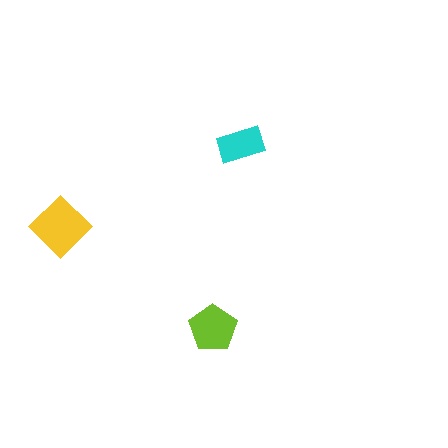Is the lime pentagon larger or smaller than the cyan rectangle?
Larger.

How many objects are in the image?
There are 3 objects in the image.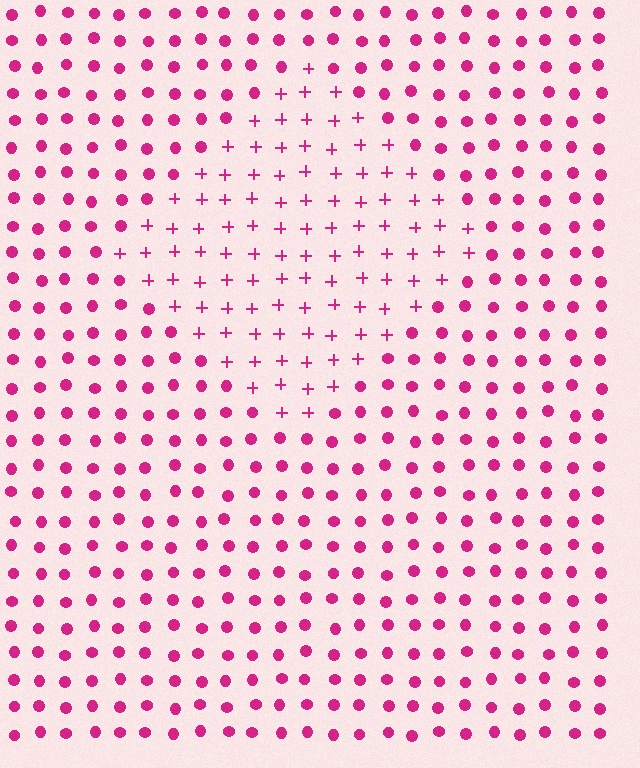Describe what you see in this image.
The image is filled with small magenta elements arranged in a uniform grid. A diamond-shaped region contains plus signs, while the surrounding area contains circles. The boundary is defined purely by the change in element shape.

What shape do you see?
I see a diamond.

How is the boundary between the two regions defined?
The boundary is defined by a change in element shape: plus signs inside vs. circles outside. All elements share the same color and spacing.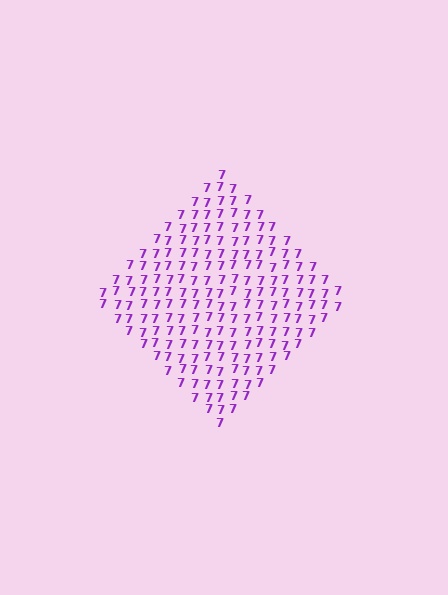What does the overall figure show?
The overall figure shows a diamond.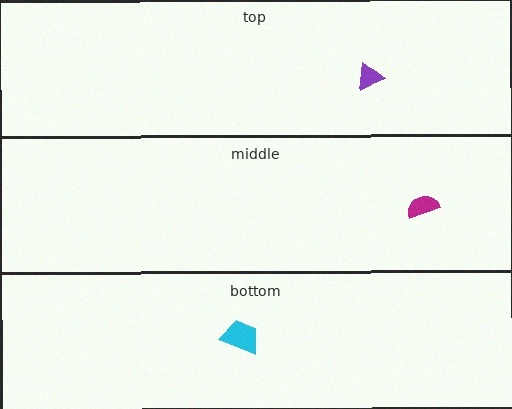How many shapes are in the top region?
1.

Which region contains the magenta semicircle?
The middle region.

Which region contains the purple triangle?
The top region.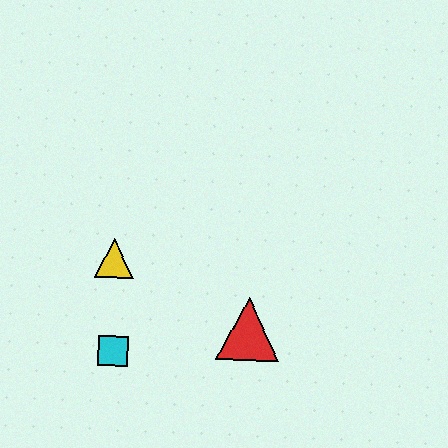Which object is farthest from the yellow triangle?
The red triangle is farthest from the yellow triangle.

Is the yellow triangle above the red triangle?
Yes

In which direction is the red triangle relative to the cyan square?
The red triangle is to the right of the cyan square.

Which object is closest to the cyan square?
The yellow triangle is closest to the cyan square.